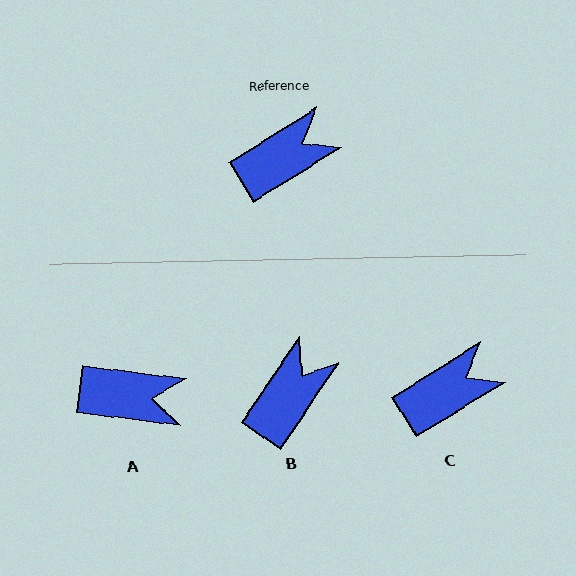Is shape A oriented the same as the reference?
No, it is off by about 39 degrees.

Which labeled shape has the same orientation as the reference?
C.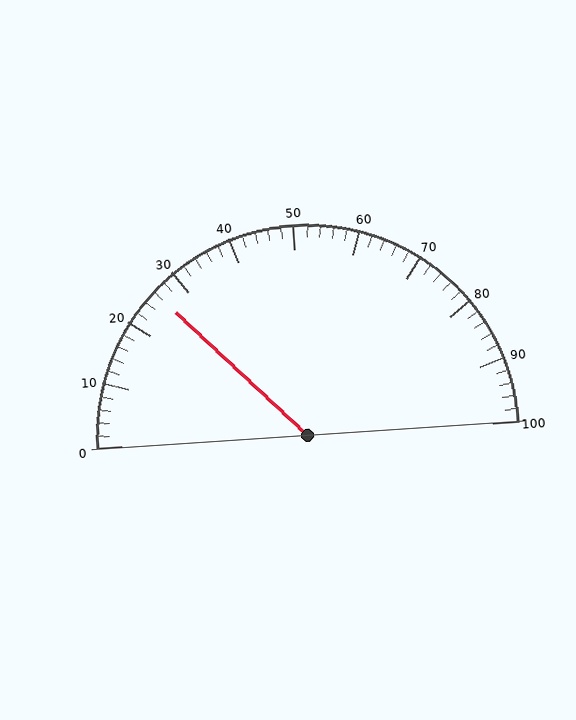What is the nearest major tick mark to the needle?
The nearest major tick mark is 30.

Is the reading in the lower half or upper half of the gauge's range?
The reading is in the lower half of the range (0 to 100).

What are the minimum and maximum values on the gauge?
The gauge ranges from 0 to 100.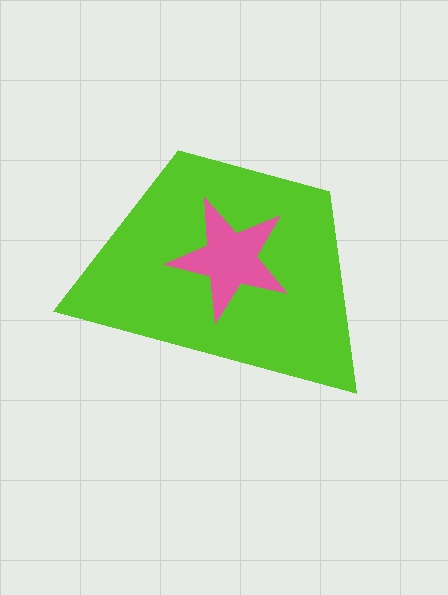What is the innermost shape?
The pink star.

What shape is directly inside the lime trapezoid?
The pink star.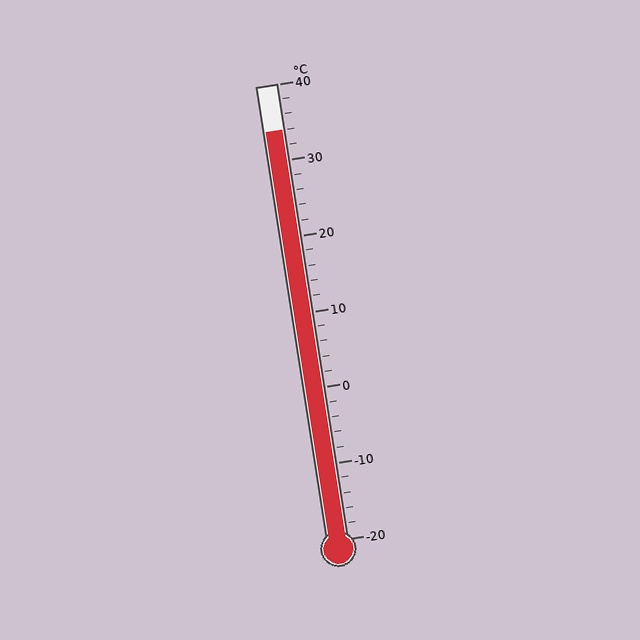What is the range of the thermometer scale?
The thermometer scale ranges from -20°C to 40°C.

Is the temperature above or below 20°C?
The temperature is above 20°C.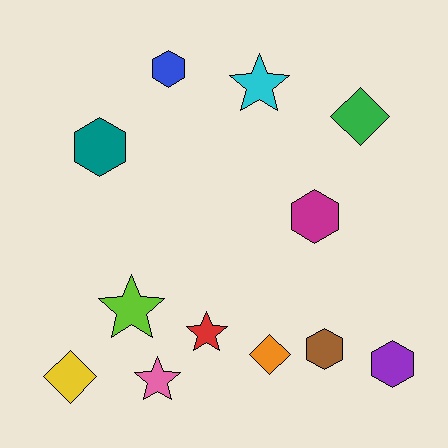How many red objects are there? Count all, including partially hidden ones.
There is 1 red object.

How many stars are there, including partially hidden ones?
There are 4 stars.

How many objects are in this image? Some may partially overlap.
There are 12 objects.